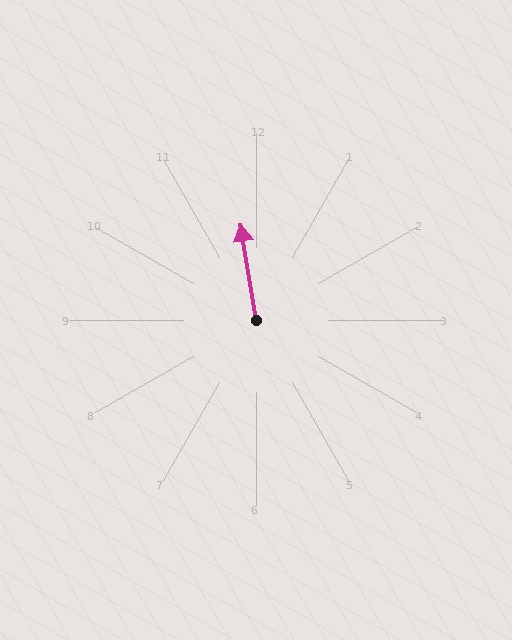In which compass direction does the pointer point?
North.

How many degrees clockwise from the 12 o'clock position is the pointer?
Approximately 351 degrees.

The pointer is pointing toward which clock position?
Roughly 12 o'clock.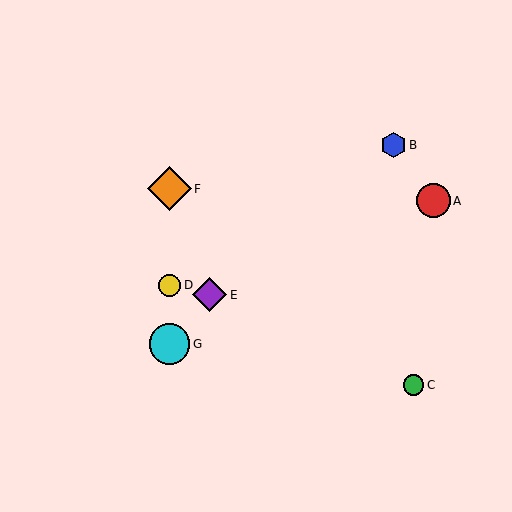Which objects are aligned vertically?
Objects D, F, G are aligned vertically.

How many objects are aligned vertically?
3 objects (D, F, G) are aligned vertically.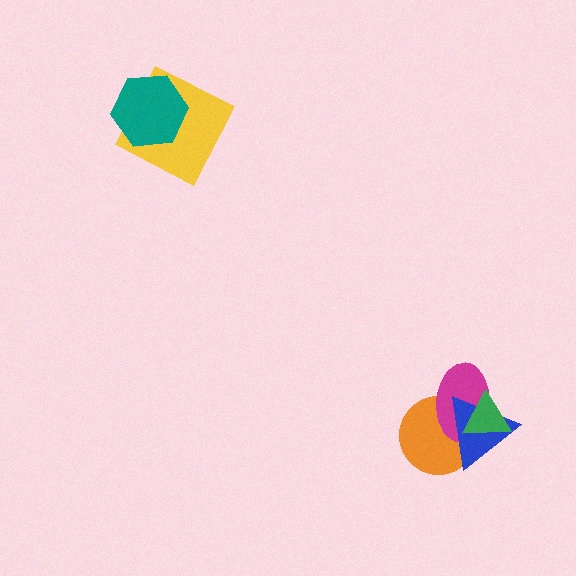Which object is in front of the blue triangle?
The green triangle is in front of the blue triangle.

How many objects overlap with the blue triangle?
3 objects overlap with the blue triangle.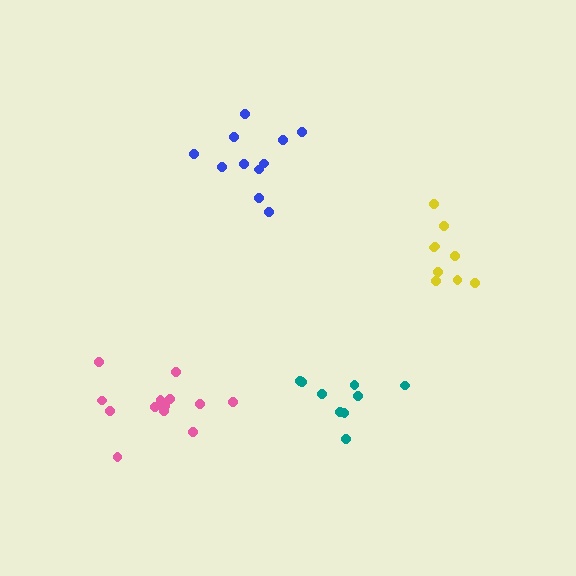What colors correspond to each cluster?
The clusters are colored: teal, yellow, pink, blue.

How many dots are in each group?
Group 1: 9 dots, Group 2: 9 dots, Group 3: 13 dots, Group 4: 11 dots (42 total).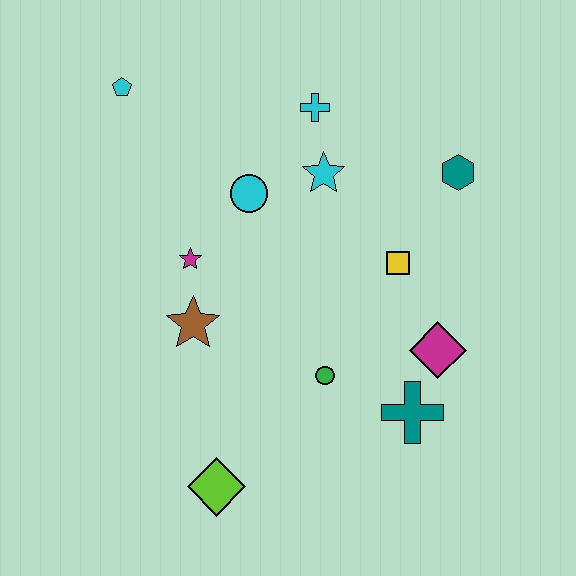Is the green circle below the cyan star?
Yes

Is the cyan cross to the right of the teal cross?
No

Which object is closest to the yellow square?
The magenta diamond is closest to the yellow square.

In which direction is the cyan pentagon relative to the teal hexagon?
The cyan pentagon is to the left of the teal hexagon.